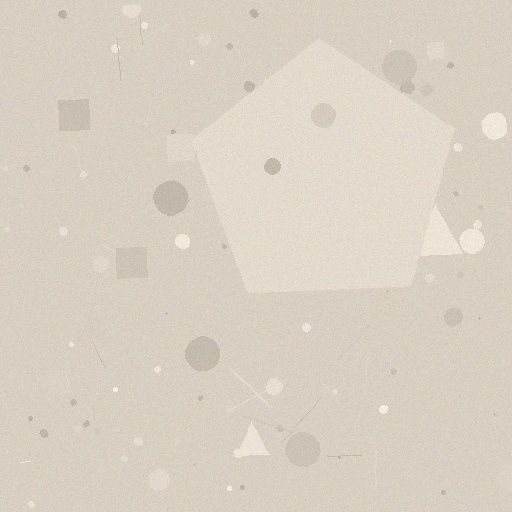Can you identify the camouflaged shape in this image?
The camouflaged shape is a pentagon.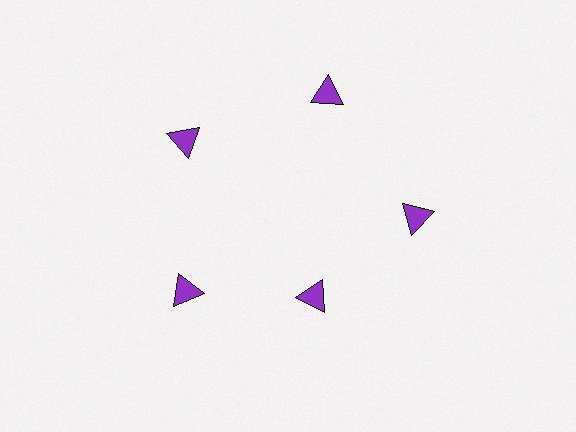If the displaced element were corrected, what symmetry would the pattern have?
It would have 5-fold rotational symmetry — the pattern would map onto itself every 72 degrees.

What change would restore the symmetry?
The symmetry would be restored by moving it outward, back onto the ring so that all 5 triangles sit at equal angles and equal distance from the center.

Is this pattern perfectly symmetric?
No. The 5 purple triangles are arranged in a ring, but one element near the 5 o'clock position is pulled inward toward the center, breaking the 5-fold rotational symmetry.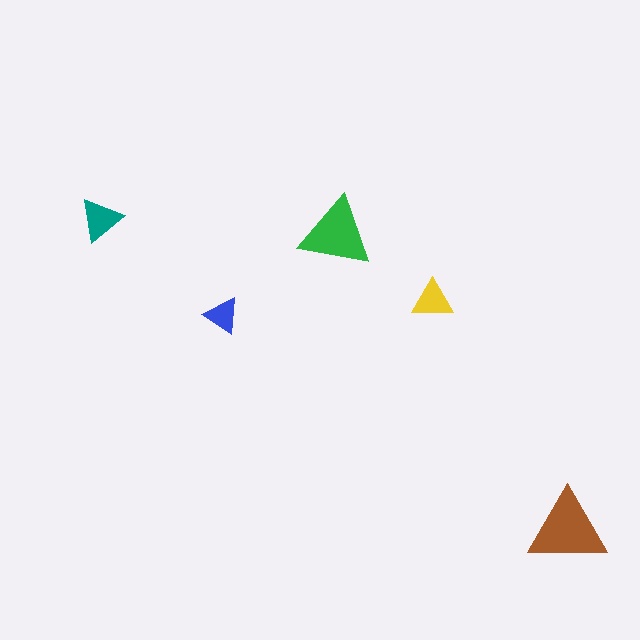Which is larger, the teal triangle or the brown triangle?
The brown one.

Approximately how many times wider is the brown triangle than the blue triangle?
About 2 times wider.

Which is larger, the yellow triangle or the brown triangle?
The brown one.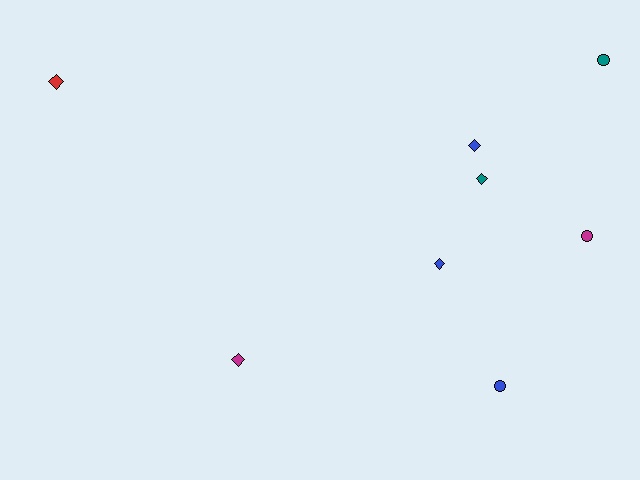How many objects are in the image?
There are 8 objects.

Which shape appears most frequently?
Diamond, with 5 objects.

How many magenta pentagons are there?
There are no magenta pentagons.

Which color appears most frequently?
Blue, with 3 objects.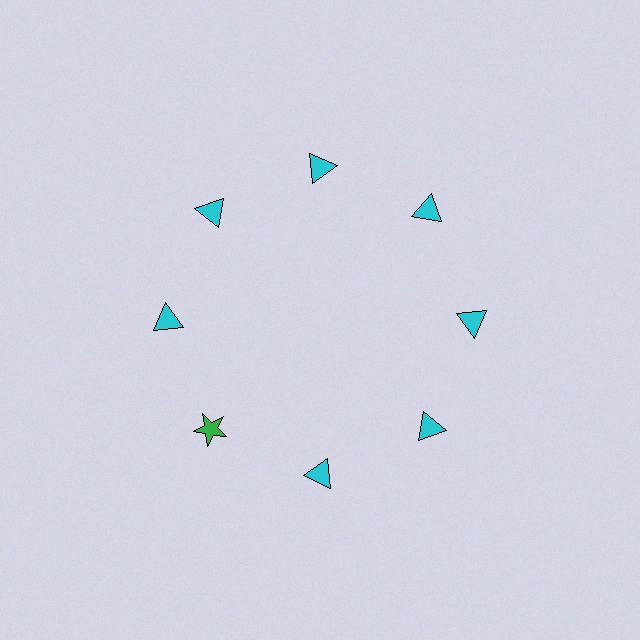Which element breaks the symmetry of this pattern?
The green star at roughly the 8 o'clock position breaks the symmetry. All other shapes are cyan triangles.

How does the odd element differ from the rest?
It differs in both color (green instead of cyan) and shape (star instead of triangle).